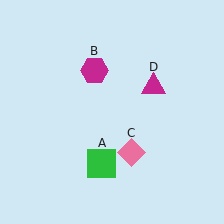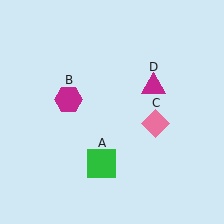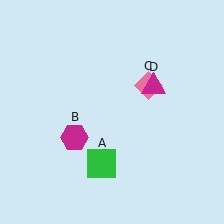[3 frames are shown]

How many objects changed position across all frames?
2 objects changed position: magenta hexagon (object B), pink diamond (object C).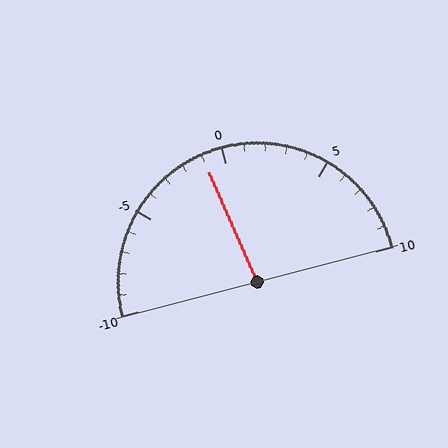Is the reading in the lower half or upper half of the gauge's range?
The reading is in the lower half of the range (-10 to 10).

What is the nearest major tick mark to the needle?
The nearest major tick mark is 0.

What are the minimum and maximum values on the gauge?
The gauge ranges from -10 to 10.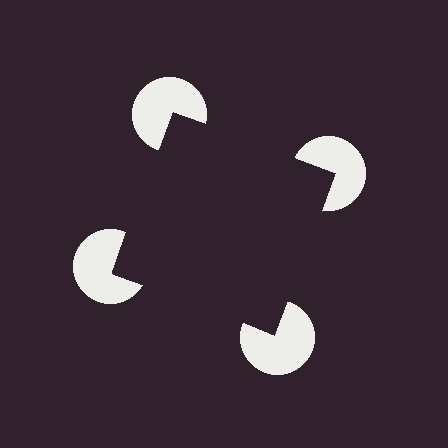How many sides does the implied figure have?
4 sides.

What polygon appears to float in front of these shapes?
An illusory square — its edges are inferred from the aligned wedge cuts in the pac-man discs, not physically drawn.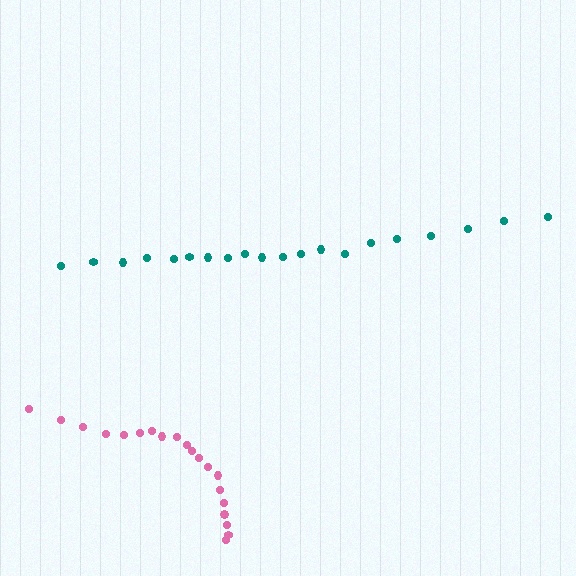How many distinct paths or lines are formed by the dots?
There are 2 distinct paths.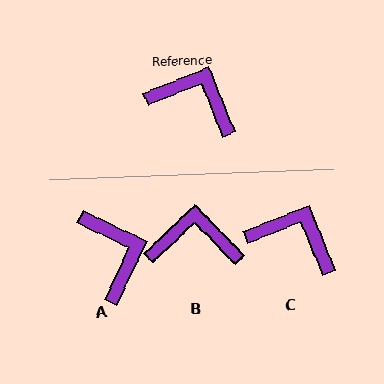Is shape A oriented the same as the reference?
No, it is off by about 47 degrees.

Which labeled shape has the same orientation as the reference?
C.